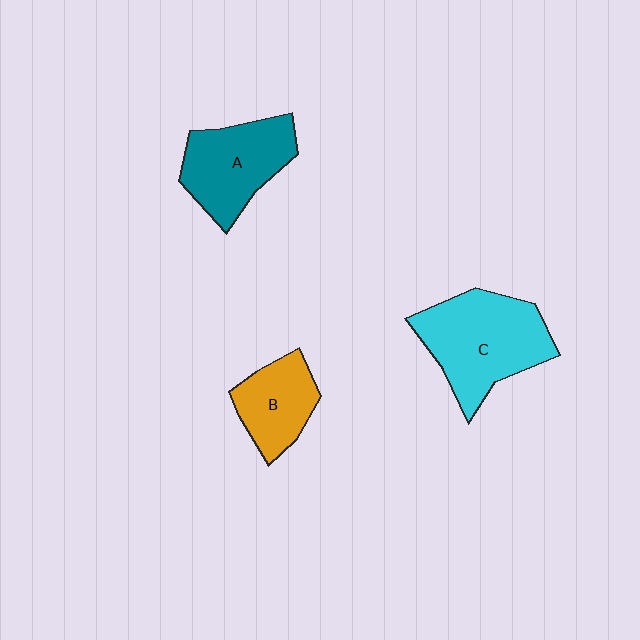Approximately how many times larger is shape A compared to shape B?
Approximately 1.4 times.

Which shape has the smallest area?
Shape B (orange).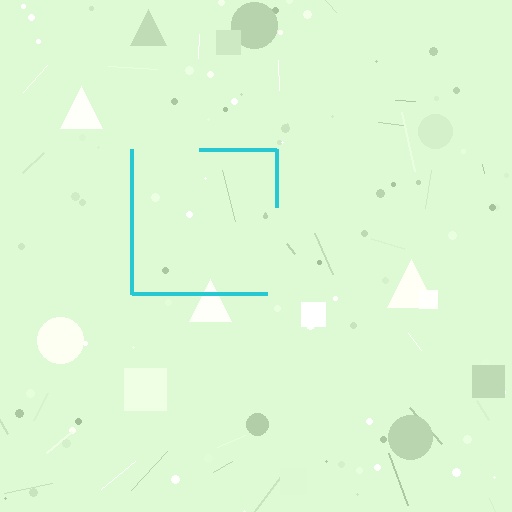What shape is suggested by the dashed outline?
The dashed outline suggests a square.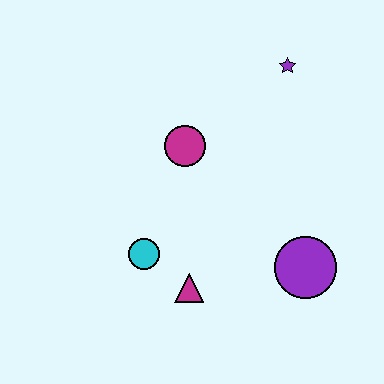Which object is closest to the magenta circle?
The cyan circle is closest to the magenta circle.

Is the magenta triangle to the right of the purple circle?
No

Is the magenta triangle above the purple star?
No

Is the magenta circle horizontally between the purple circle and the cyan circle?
Yes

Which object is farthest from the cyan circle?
The purple star is farthest from the cyan circle.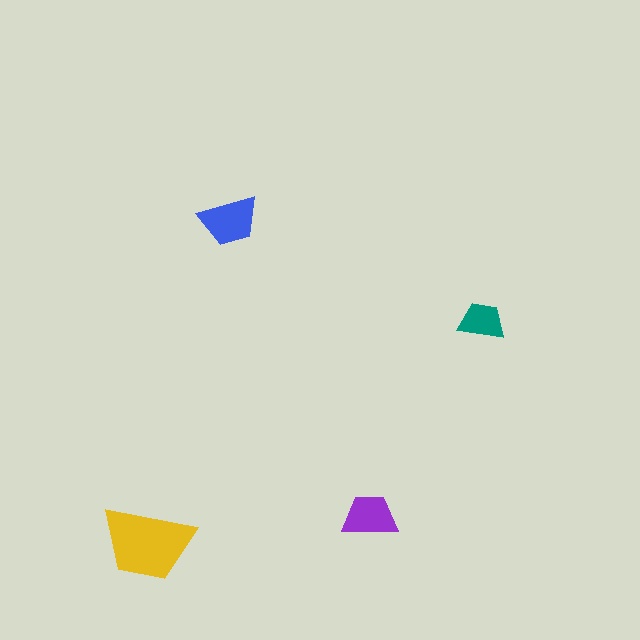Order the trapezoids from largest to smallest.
the yellow one, the blue one, the purple one, the teal one.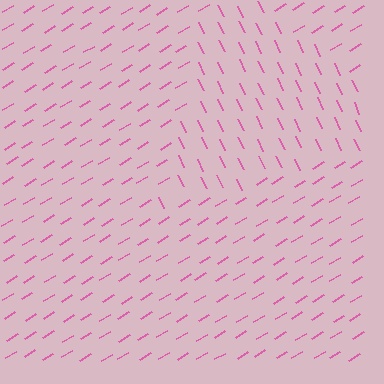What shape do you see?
I see a triangle.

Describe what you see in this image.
The image is filled with small pink line segments. A triangle region in the image has lines oriented differently from the surrounding lines, creating a visible texture boundary.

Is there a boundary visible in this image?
Yes, there is a texture boundary formed by a change in line orientation.